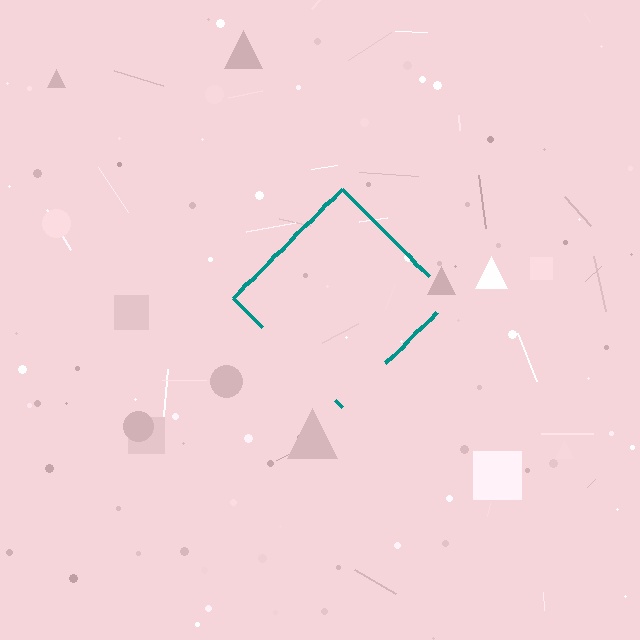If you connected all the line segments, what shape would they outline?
They would outline a diamond.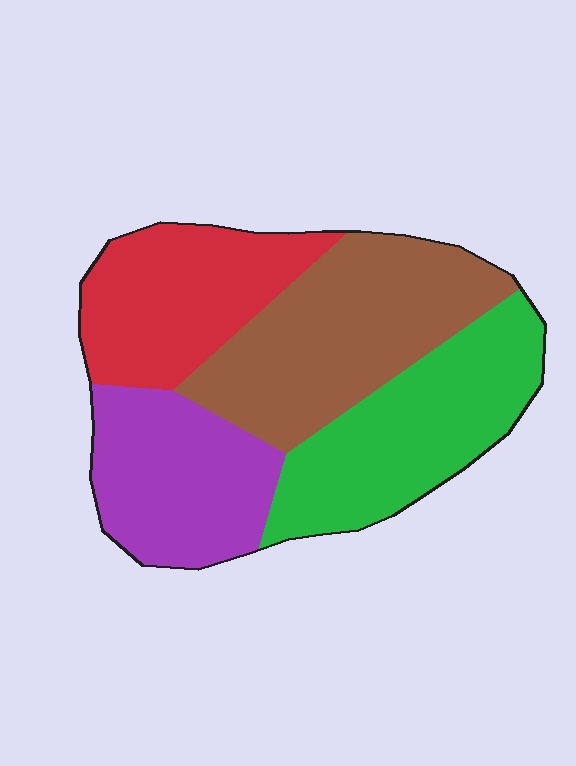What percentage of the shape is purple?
Purple takes up about one fifth (1/5) of the shape.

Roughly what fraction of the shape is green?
Green covers roughly 25% of the shape.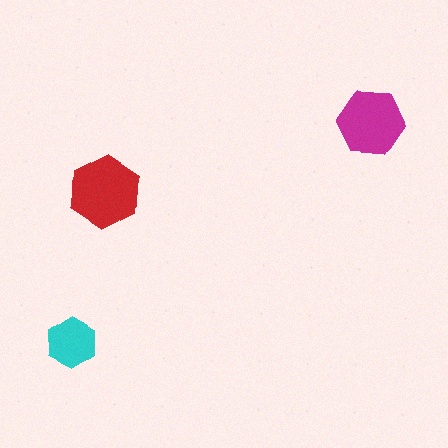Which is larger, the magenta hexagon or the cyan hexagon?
The magenta one.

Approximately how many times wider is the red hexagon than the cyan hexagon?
About 1.5 times wider.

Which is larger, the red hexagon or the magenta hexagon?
The red one.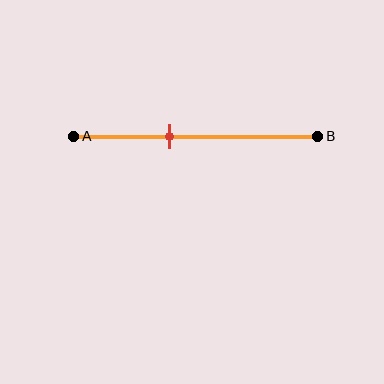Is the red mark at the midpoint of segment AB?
No, the mark is at about 40% from A, not at the 50% midpoint.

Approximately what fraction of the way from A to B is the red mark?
The red mark is approximately 40% of the way from A to B.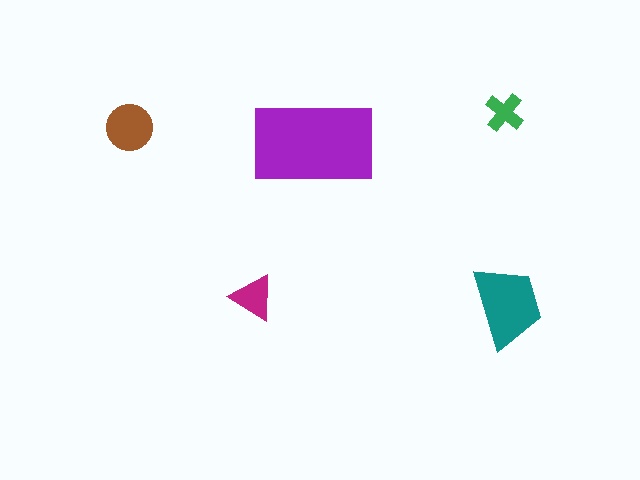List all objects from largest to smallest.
The purple rectangle, the teal trapezoid, the brown circle, the magenta triangle, the green cross.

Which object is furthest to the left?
The brown circle is leftmost.